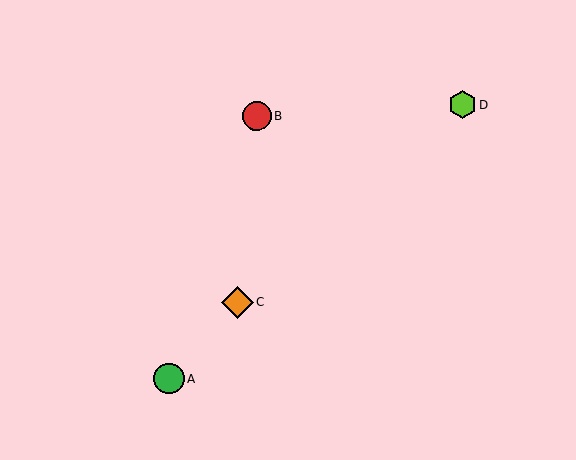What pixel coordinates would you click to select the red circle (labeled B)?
Click at (257, 116) to select the red circle B.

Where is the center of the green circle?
The center of the green circle is at (169, 379).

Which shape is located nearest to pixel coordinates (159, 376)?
The green circle (labeled A) at (169, 379) is nearest to that location.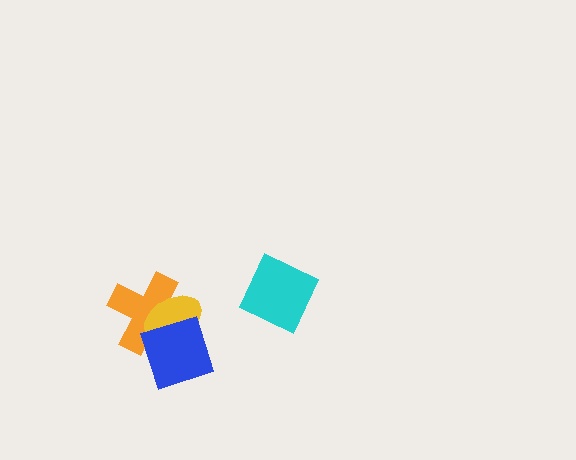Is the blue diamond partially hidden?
No, no other shape covers it.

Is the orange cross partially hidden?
Yes, it is partially covered by another shape.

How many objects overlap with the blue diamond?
2 objects overlap with the blue diamond.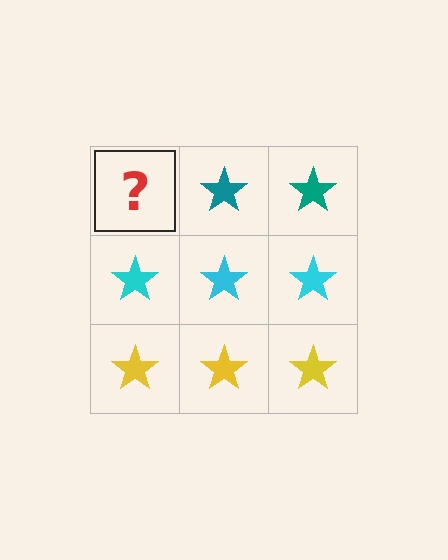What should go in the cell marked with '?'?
The missing cell should contain a teal star.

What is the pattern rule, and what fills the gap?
The rule is that each row has a consistent color. The gap should be filled with a teal star.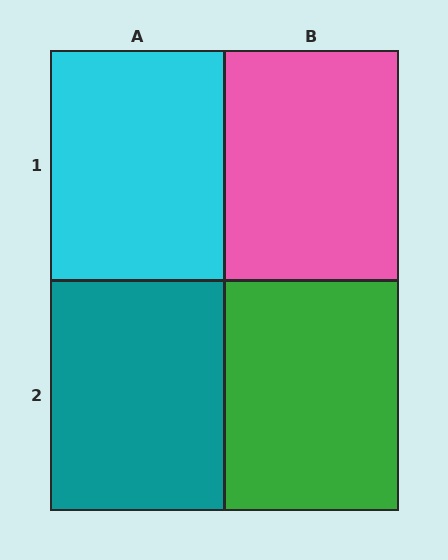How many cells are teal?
1 cell is teal.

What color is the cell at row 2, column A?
Teal.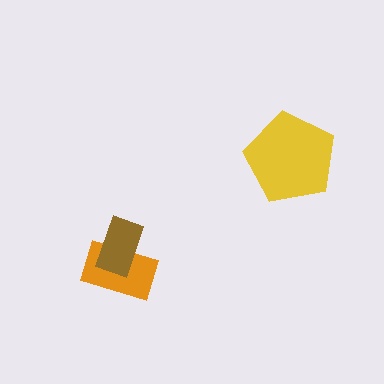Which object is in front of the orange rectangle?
The brown rectangle is in front of the orange rectangle.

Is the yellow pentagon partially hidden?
No, no other shape covers it.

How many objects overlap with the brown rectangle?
1 object overlaps with the brown rectangle.